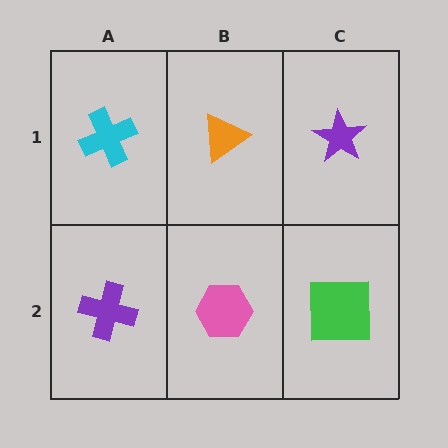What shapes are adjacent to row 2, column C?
A purple star (row 1, column C), a pink hexagon (row 2, column B).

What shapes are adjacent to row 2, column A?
A cyan cross (row 1, column A), a pink hexagon (row 2, column B).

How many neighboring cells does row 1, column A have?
2.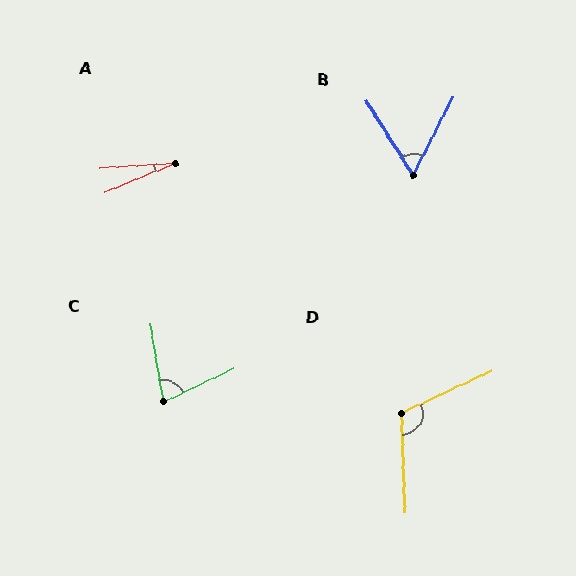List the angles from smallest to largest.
A (19°), B (59°), C (74°), D (113°).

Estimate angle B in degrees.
Approximately 59 degrees.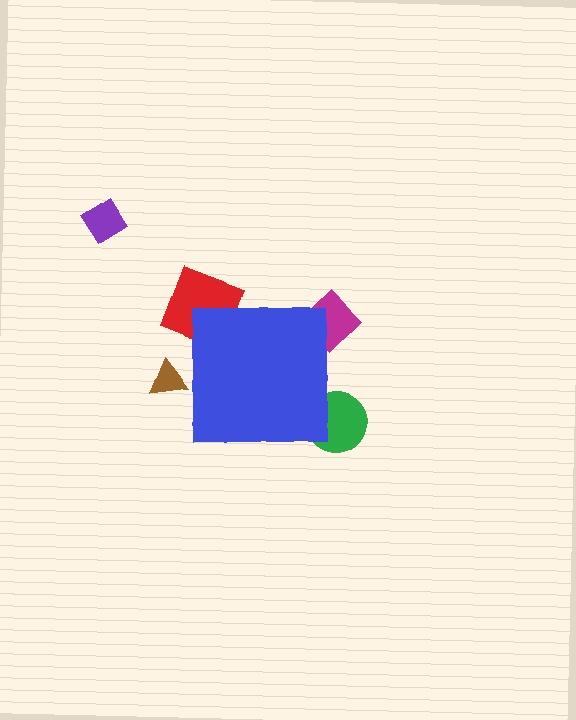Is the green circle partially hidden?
Yes, the green circle is partially hidden behind the blue square.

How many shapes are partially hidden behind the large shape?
4 shapes are partially hidden.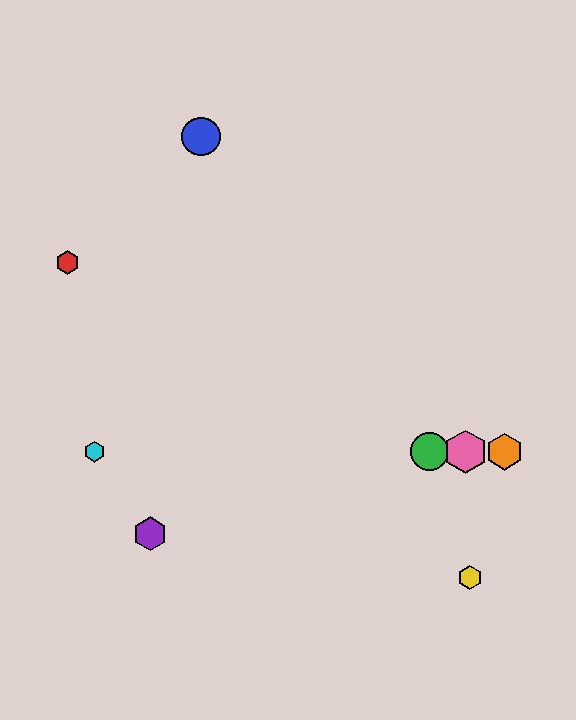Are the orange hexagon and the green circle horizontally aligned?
Yes, both are at y≈452.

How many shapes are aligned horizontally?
4 shapes (the green circle, the orange hexagon, the cyan hexagon, the pink hexagon) are aligned horizontally.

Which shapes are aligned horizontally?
The green circle, the orange hexagon, the cyan hexagon, the pink hexagon are aligned horizontally.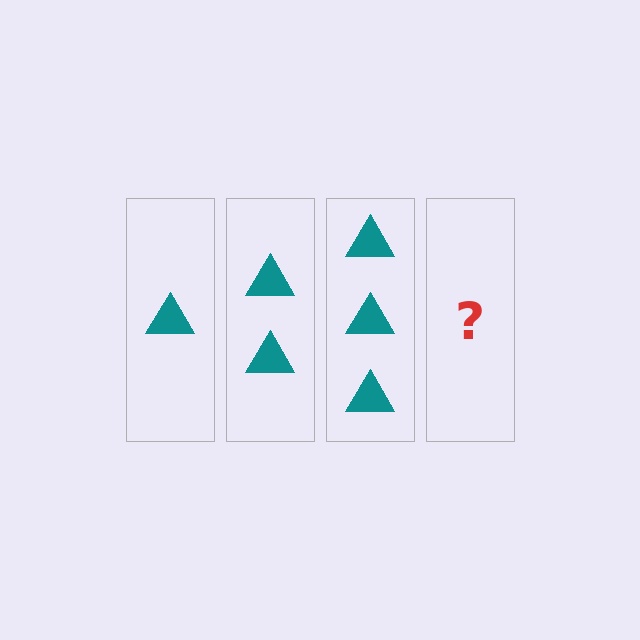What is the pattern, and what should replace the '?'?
The pattern is that each step adds one more triangle. The '?' should be 4 triangles.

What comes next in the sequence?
The next element should be 4 triangles.